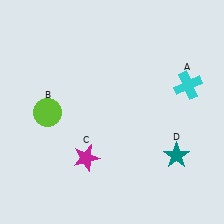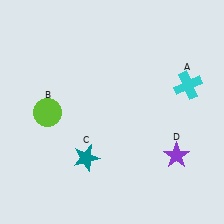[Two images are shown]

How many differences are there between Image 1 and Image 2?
There are 2 differences between the two images.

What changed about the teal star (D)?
In Image 1, D is teal. In Image 2, it changed to purple.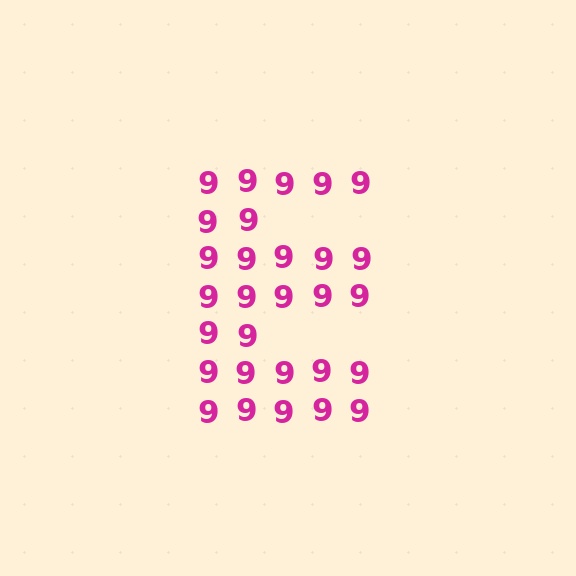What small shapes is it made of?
It is made of small digit 9's.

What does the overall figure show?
The overall figure shows the letter E.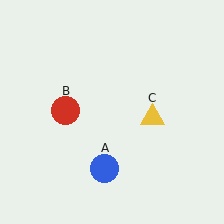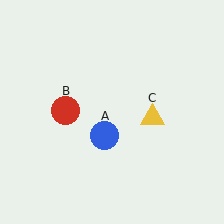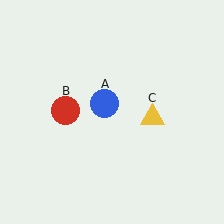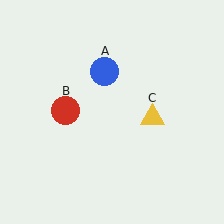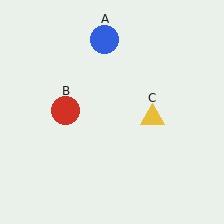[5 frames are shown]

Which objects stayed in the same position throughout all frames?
Red circle (object B) and yellow triangle (object C) remained stationary.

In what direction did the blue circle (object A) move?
The blue circle (object A) moved up.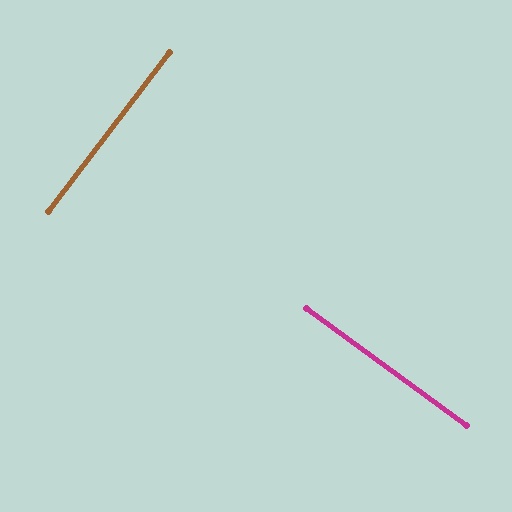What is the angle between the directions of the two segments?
Approximately 89 degrees.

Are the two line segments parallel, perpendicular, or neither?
Perpendicular — they meet at approximately 89°.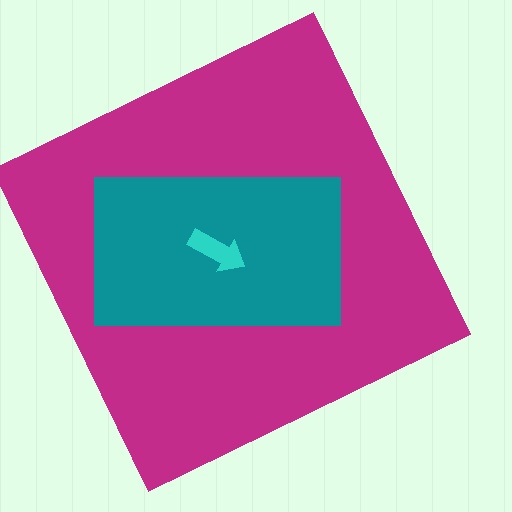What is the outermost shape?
The magenta square.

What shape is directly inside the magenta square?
The teal rectangle.